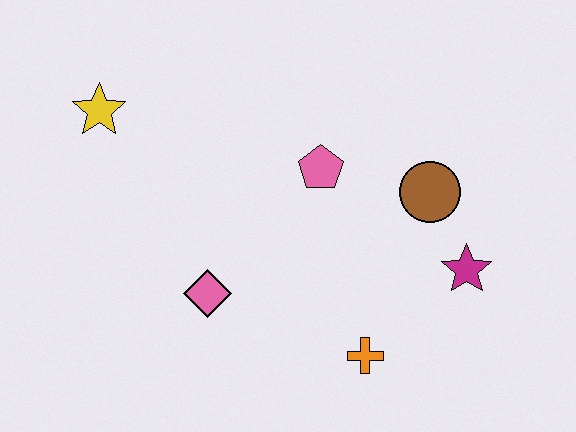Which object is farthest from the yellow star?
The magenta star is farthest from the yellow star.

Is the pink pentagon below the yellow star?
Yes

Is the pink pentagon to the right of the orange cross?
No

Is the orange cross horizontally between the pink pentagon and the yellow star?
No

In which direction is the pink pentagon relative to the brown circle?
The pink pentagon is to the left of the brown circle.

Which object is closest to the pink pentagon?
The brown circle is closest to the pink pentagon.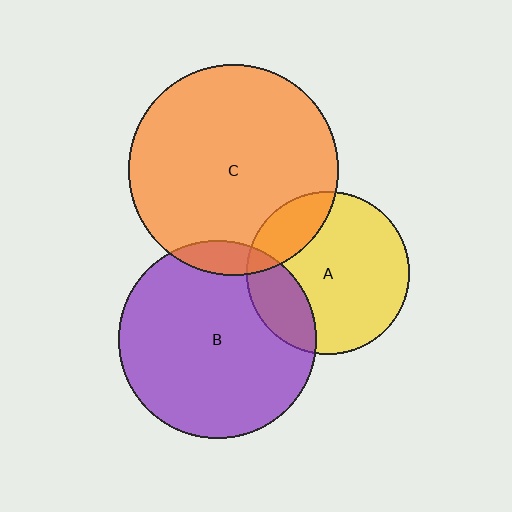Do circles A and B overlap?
Yes.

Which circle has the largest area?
Circle C (orange).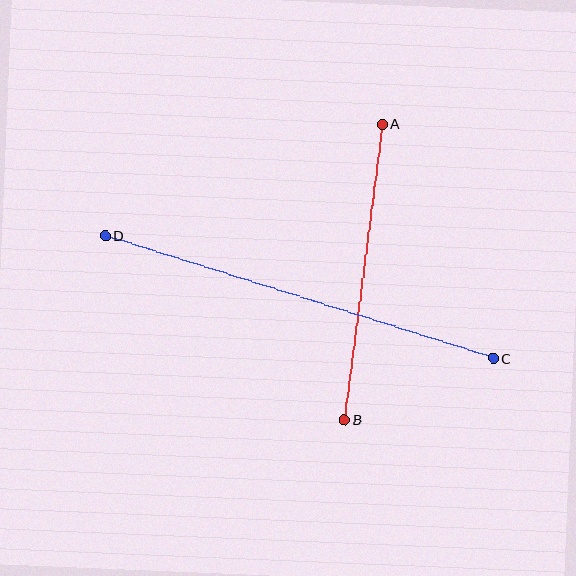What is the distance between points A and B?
The distance is approximately 298 pixels.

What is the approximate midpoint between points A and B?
The midpoint is at approximately (363, 272) pixels.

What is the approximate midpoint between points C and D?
The midpoint is at approximately (299, 297) pixels.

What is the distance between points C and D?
The distance is approximately 407 pixels.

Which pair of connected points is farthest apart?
Points C and D are farthest apart.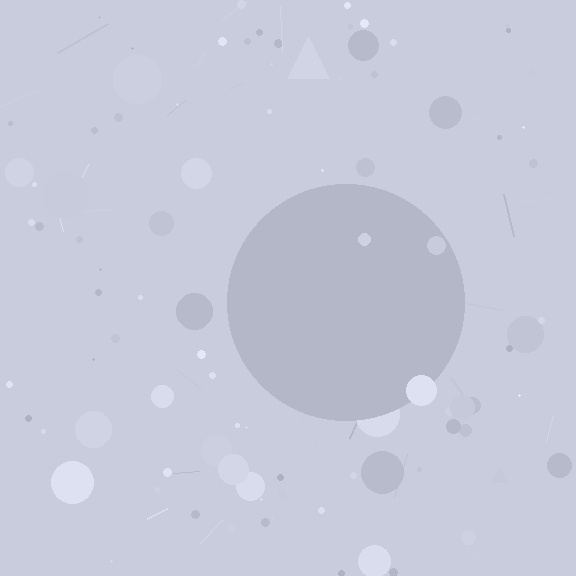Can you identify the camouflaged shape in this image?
The camouflaged shape is a circle.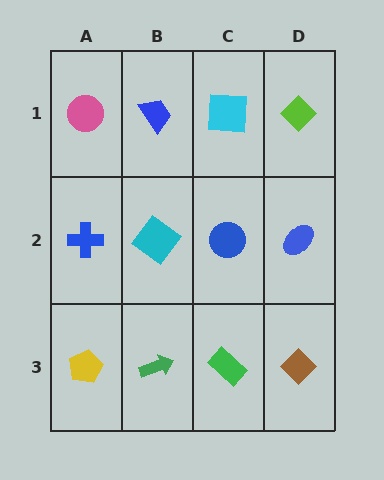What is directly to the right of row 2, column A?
A cyan diamond.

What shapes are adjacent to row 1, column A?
A blue cross (row 2, column A), a blue trapezoid (row 1, column B).